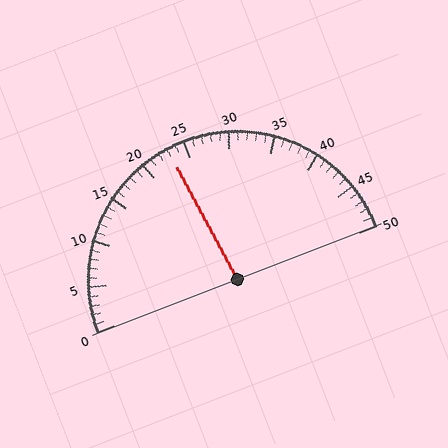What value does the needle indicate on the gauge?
The needle indicates approximately 23.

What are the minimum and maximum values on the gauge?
The gauge ranges from 0 to 50.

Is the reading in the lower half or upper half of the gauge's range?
The reading is in the lower half of the range (0 to 50).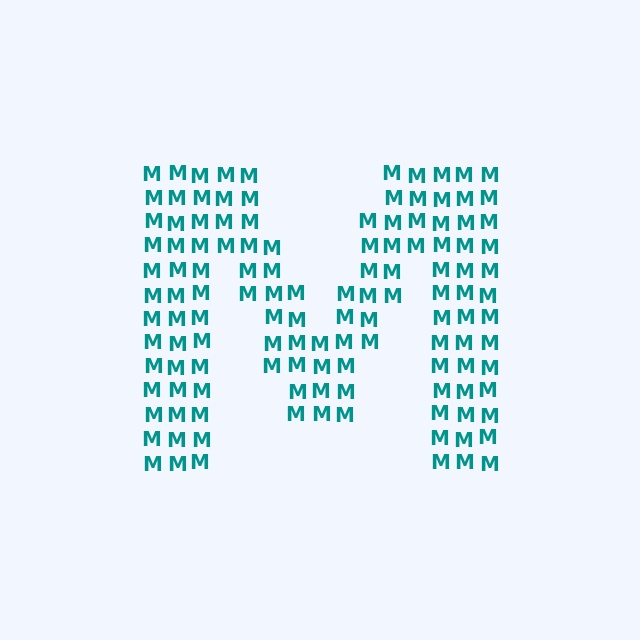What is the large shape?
The large shape is the letter M.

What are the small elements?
The small elements are letter M's.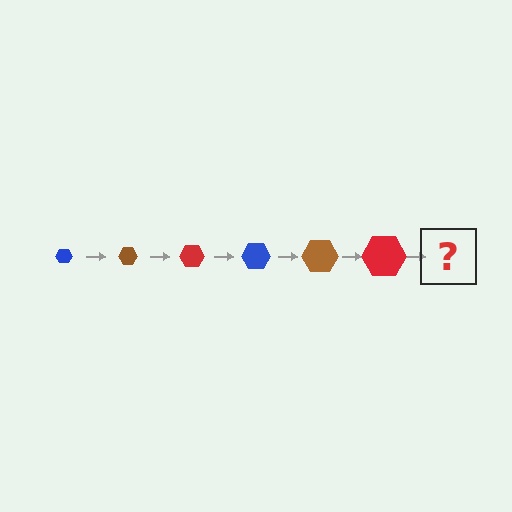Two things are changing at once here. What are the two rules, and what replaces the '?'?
The two rules are that the hexagon grows larger each step and the color cycles through blue, brown, and red. The '?' should be a blue hexagon, larger than the previous one.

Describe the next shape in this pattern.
It should be a blue hexagon, larger than the previous one.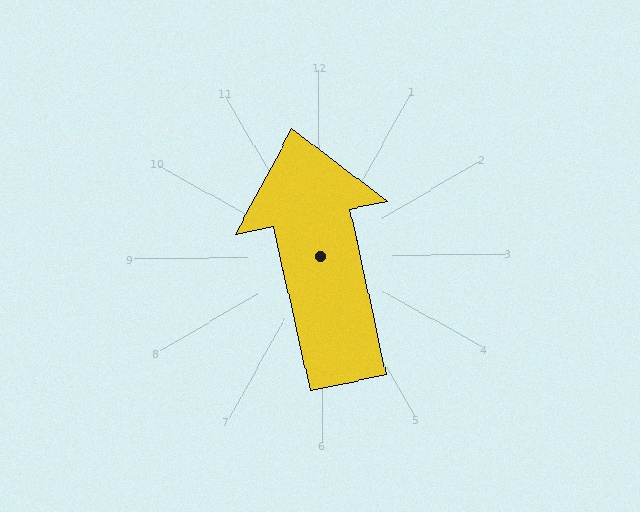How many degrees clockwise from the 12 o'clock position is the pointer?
Approximately 348 degrees.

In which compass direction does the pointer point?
North.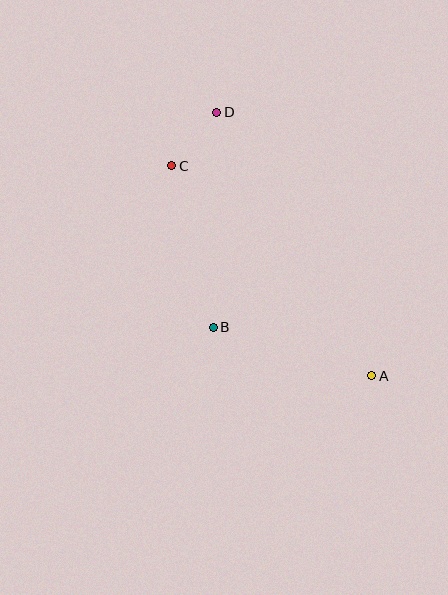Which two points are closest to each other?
Points C and D are closest to each other.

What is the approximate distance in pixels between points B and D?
The distance between B and D is approximately 215 pixels.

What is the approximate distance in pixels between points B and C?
The distance between B and C is approximately 167 pixels.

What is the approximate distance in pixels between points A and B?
The distance between A and B is approximately 166 pixels.